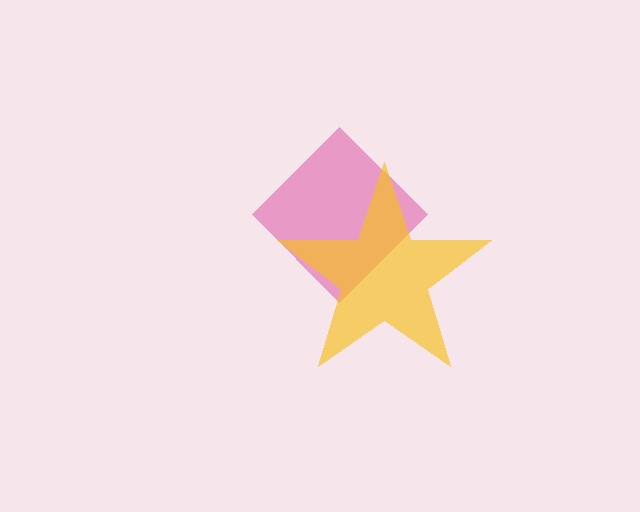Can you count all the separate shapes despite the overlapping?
Yes, there are 2 separate shapes.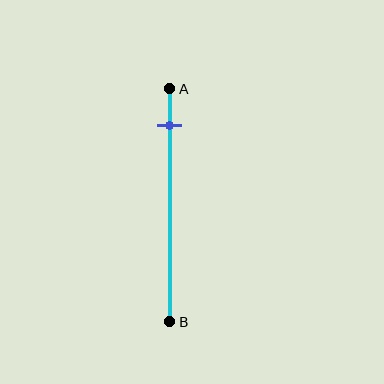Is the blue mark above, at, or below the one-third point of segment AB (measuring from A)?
The blue mark is above the one-third point of segment AB.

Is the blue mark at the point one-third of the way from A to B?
No, the mark is at about 15% from A, not at the 33% one-third point.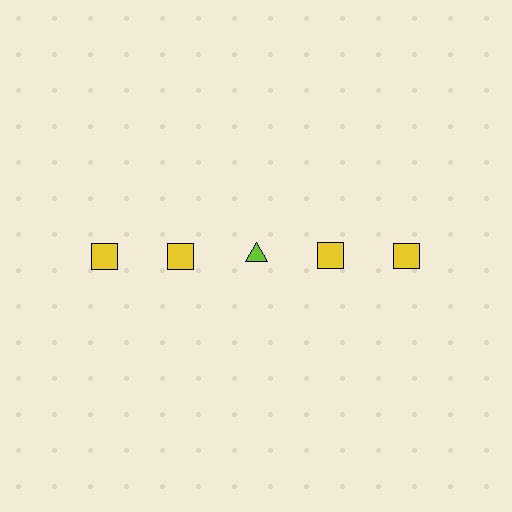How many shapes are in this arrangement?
There are 5 shapes arranged in a grid pattern.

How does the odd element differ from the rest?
It differs in both color (lime instead of yellow) and shape (triangle instead of square).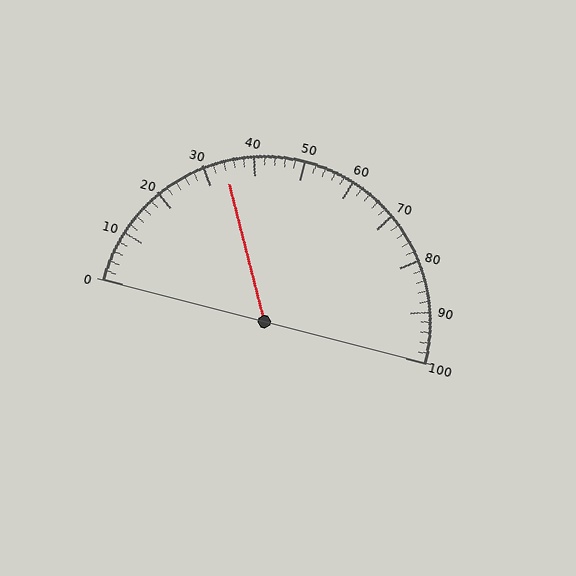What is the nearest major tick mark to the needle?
The nearest major tick mark is 30.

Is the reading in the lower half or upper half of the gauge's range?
The reading is in the lower half of the range (0 to 100).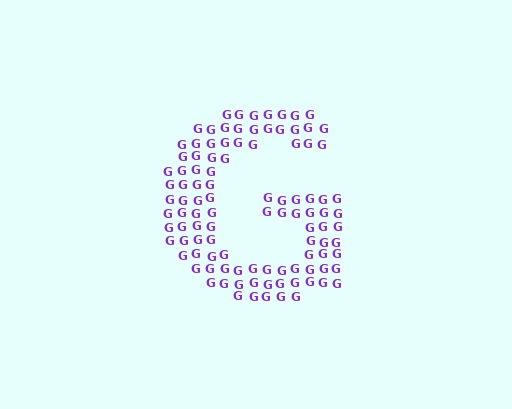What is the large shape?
The large shape is the letter G.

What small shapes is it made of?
It is made of small letter G's.